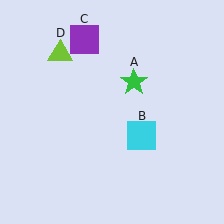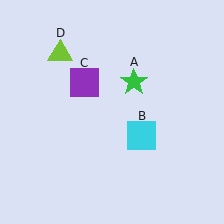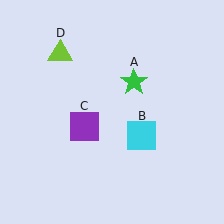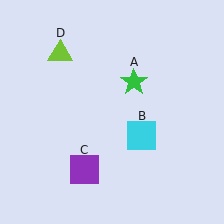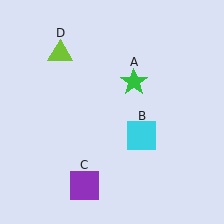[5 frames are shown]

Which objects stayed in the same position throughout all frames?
Green star (object A) and cyan square (object B) and lime triangle (object D) remained stationary.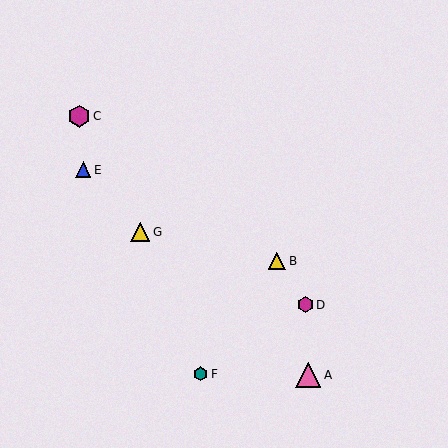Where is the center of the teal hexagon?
The center of the teal hexagon is at (201, 374).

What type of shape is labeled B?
Shape B is a yellow triangle.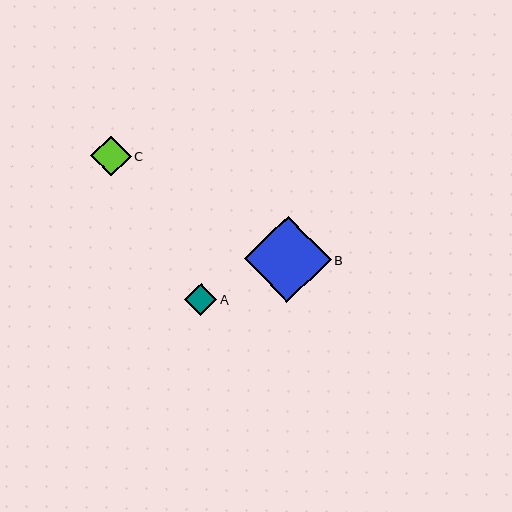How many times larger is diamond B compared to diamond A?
Diamond B is approximately 2.7 times the size of diamond A.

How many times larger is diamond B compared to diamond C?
Diamond B is approximately 2.1 times the size of diamond C.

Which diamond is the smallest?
Diamond A is the smallest with a size of approximately 32 pixels.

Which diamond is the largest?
Diamond B is the largest with a size of approximately 87 pixels.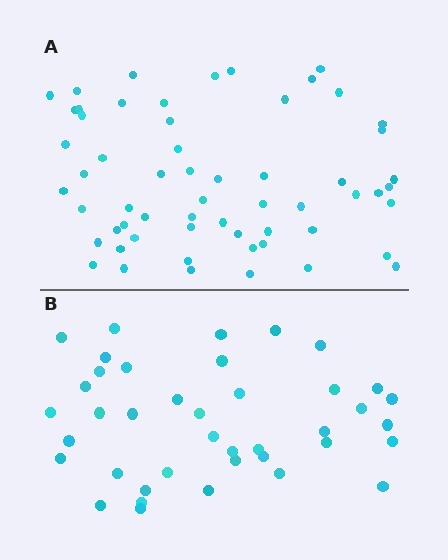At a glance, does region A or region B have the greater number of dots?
Region A (the top region) has more dots.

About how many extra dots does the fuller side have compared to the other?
Region A has approximately 20 more dots than region B.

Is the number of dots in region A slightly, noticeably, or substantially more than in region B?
Region A has substantially more. The ratio is roughly 1.5 to 1.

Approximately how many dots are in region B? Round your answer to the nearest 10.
About 40 dots.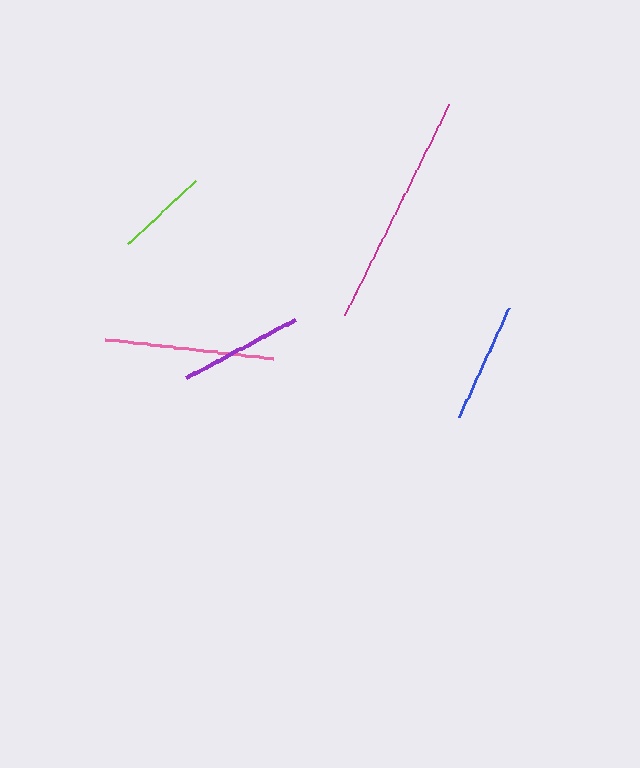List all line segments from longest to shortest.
From longest to shortest: magenta, pink, purple, blue, lime.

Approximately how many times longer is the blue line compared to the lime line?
The blue line is approximately 1.3 times the length of the lime line.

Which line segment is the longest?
The magenta line is the longest at approximately 235 pixels.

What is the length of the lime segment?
The lime segment is approximately 93 pixels long.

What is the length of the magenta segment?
The magenta segment is approximately 235 pixels long.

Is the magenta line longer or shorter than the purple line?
The magenta line is longer than the purple line.